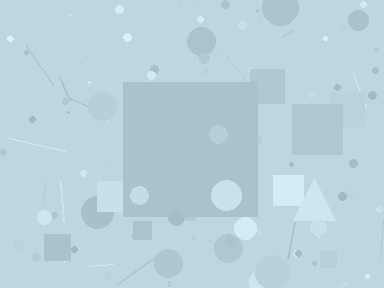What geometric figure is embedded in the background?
A square is embedded in the background.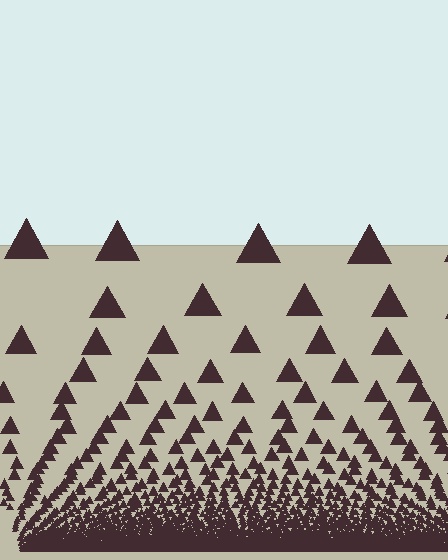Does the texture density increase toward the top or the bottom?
Density increases toward the bottom.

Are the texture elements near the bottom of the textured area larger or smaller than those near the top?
Smaller. The gradient is inverted — elements near the bottom are smaller and denser.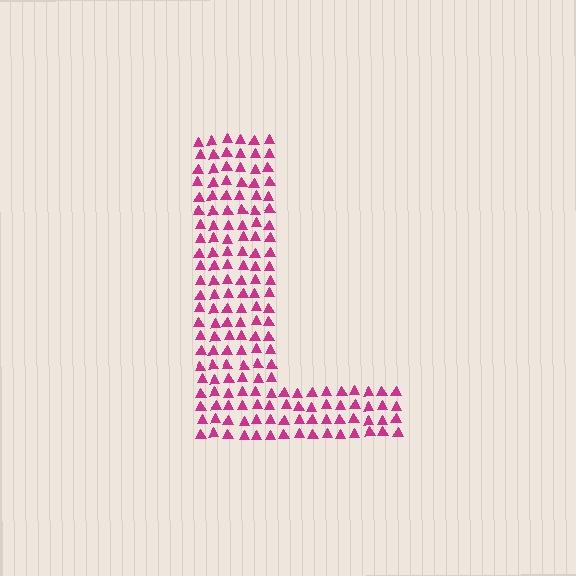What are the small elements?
The small elements are triangles.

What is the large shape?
The large shape is the letter L.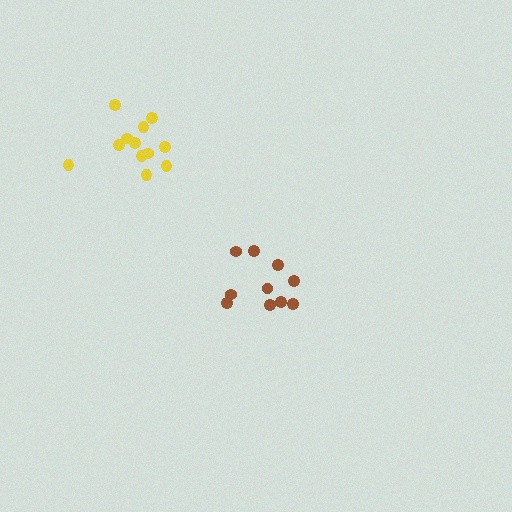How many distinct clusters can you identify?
There are 2 distinct clusters.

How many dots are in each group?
Group 1: 12 dots, Group 2: 10 dots (22 total).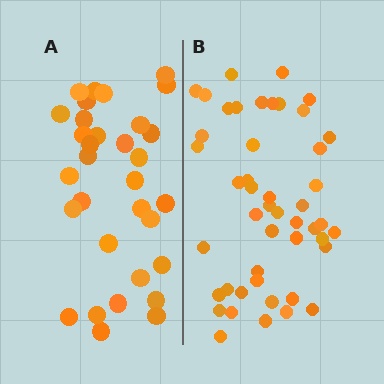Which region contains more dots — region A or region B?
Region B (the right region) has more dots.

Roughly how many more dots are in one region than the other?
Region B has approximately 15 more dots than region A.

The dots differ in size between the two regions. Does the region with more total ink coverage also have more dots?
No. Region A has more total ink coverage because its dots are larger, but region B actually contains more individual dots. Total area can be misleading — the number of items is what matters here.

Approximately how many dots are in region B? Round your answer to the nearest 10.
About 50 dots. (The exact count is 47, which rounds to 50.)